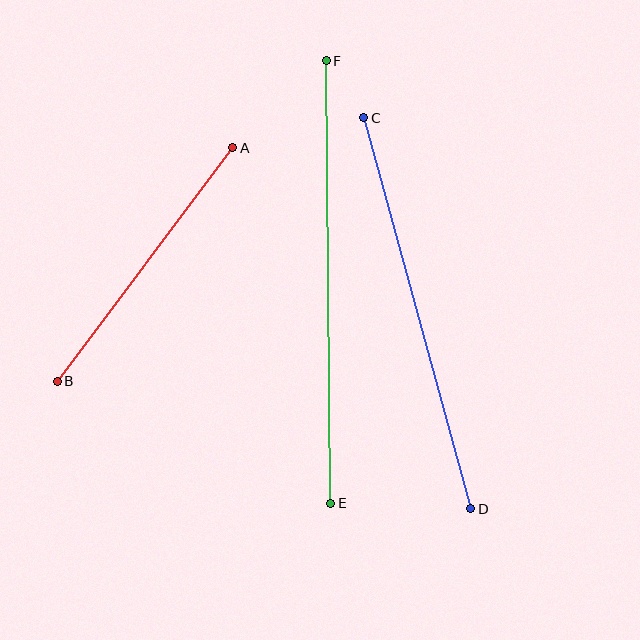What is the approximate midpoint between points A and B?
The midpoint is at approximately (145, 264) pixels.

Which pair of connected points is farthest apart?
Points E and F are farthest apart.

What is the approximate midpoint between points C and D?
The midpoint is at approximately (417, 313) pixels.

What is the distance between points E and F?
The distance is approximately 442 pixels.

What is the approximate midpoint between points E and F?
The midpoint is at approximately (328, 282) pixels.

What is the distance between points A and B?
The distance is approximately 292 pixels.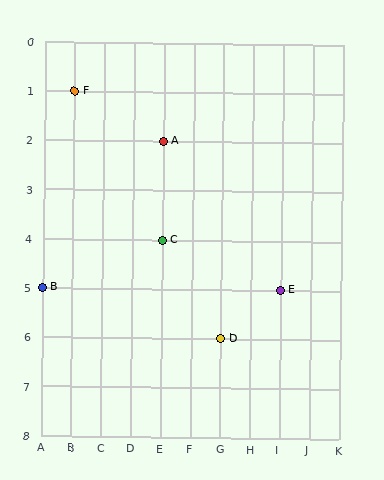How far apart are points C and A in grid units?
Points C and A are 2 rows apart.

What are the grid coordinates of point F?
Point F is at grid coordinates (B, 1).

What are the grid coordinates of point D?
Point D is at grid coordinates (G, 6).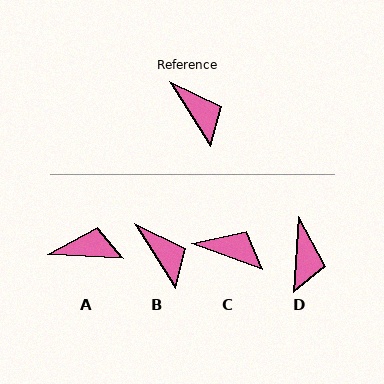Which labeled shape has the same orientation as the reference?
B.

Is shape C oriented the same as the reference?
No, it is off by about 38 degrees.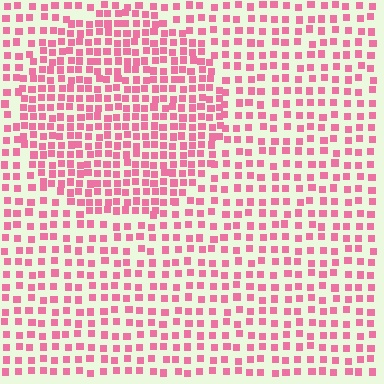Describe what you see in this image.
The image contains small pink elements arranged at two different densities. A circle-shaped region is visible where the elements are more densely packed than the surrounding area.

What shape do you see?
I see a circle.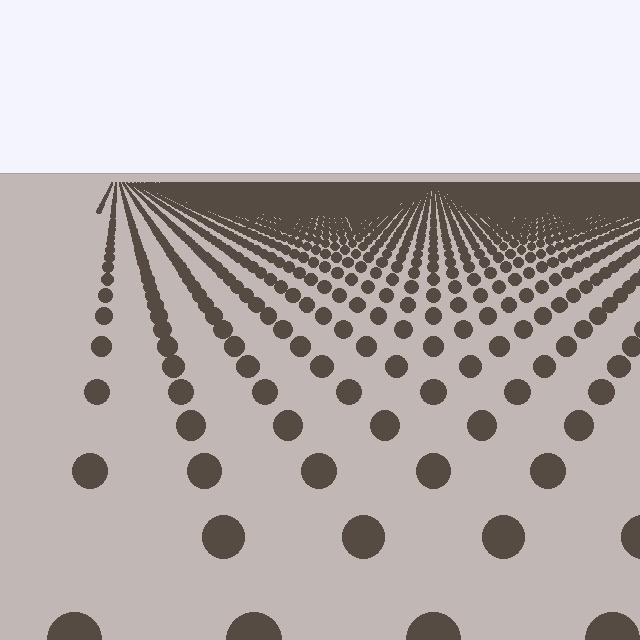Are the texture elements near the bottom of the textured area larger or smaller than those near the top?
Larger. Near the bottom, elements are closer to the viewer and appear at a bigger on-screen size.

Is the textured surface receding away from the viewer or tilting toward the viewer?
The surface is receding away from the viewer. Texture elements get smaller and denser toward the top.